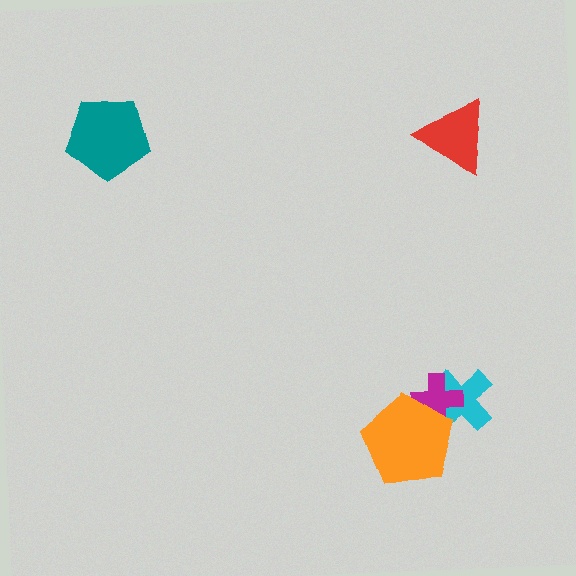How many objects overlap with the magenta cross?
2 objects overlap with the magenta cross.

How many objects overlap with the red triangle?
0 objects overlap with the red triangle.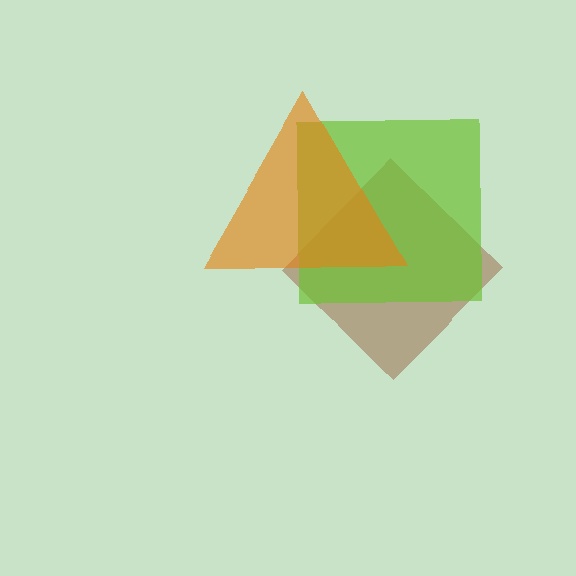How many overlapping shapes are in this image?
There are 3 overlapping shapes in the image.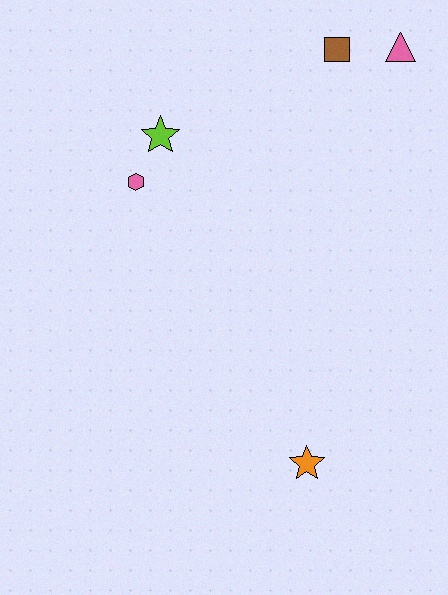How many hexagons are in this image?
There is 1 hexagon.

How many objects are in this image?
There are 5 objects.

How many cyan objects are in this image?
There are no cyan objects.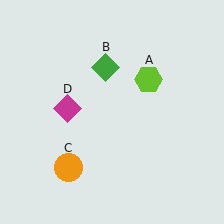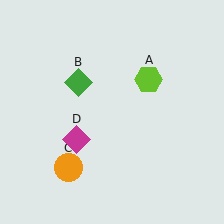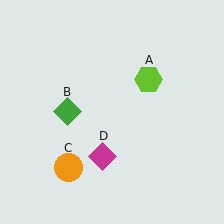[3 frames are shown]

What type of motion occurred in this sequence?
The green diamond (object B), magenta diamond (object D) rotated counterclockwise around the center of the scene.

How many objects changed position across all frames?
2 objects changed position: green diamond (object B), magenta diamond (object D).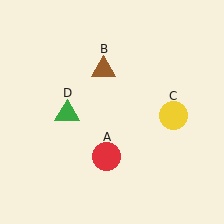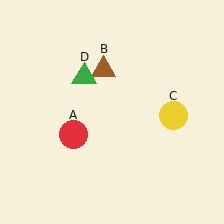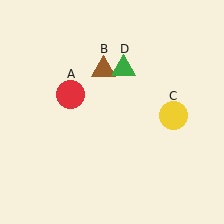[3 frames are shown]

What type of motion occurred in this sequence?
The red circle (object A), green triangle (object D) rotated clockwise around the center of the scene.